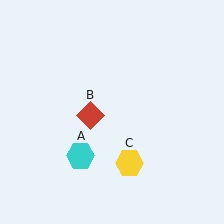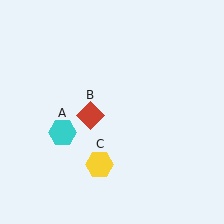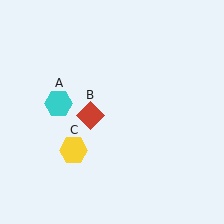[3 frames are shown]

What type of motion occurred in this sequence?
The cyan hexagon (object A), yellow hexagon (object C) rotated clockwise around the center of the scene.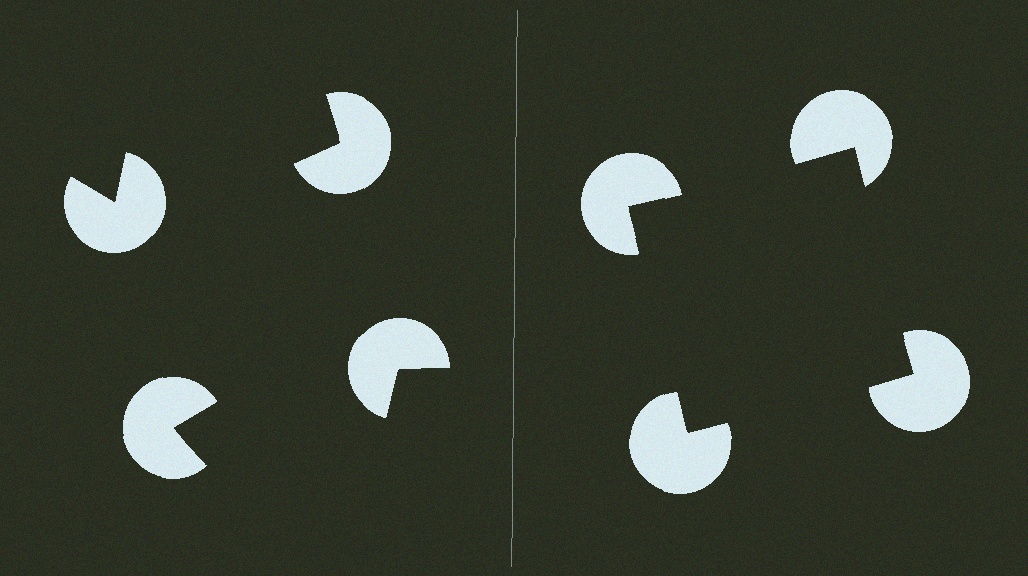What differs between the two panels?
The pac-man discs are positioned identically on both sides; only the wedge orientations differ. On the right they align to a square; on the left they are misaligned.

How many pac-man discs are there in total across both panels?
8 — 4 on each side.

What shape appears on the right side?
An illusory square.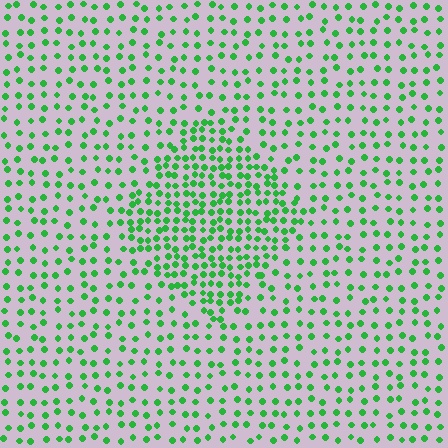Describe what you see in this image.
The image contains small green elements arranged at two different densities. A diamond-shaped region is visible where the elements are more densely packed than the surrounding area.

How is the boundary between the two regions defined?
The boundary is defined by a change in element density (approximately 2.0x ratio). All elements are the same color, size, and shape.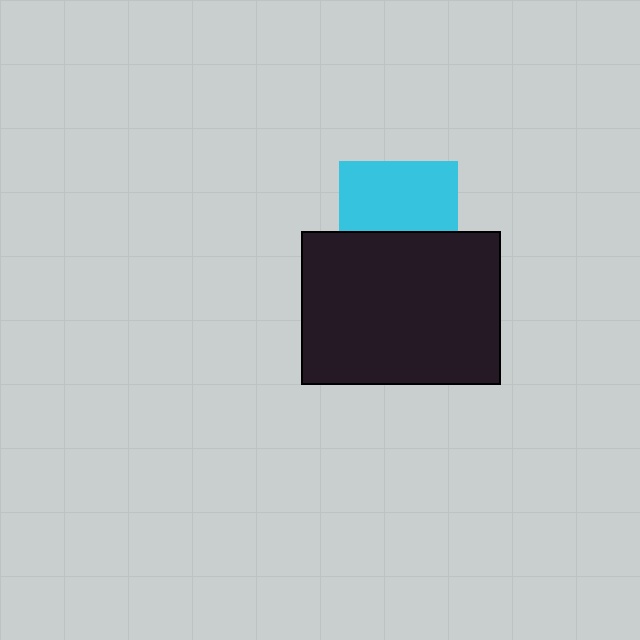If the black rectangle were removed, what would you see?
You would see the complete cyan square.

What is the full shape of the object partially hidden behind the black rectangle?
The partially hidden object is a cyan square.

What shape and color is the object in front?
The object in front is a black rectangle.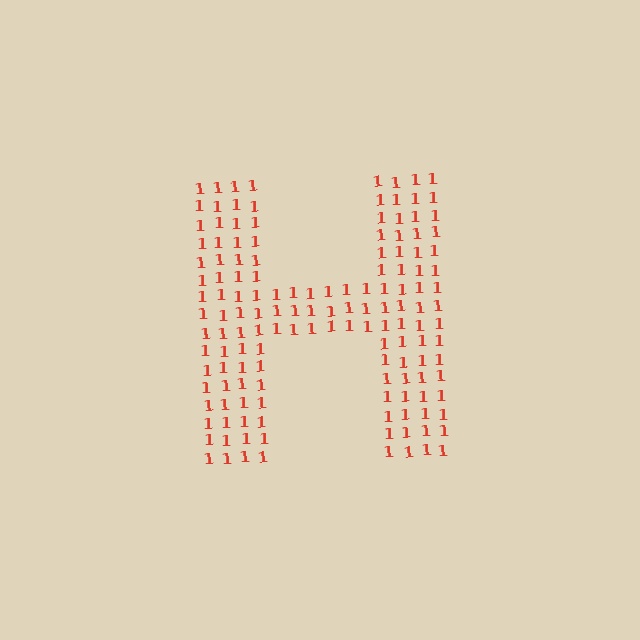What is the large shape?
The large shape is the letter H.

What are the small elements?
The small elements are digit 1's.